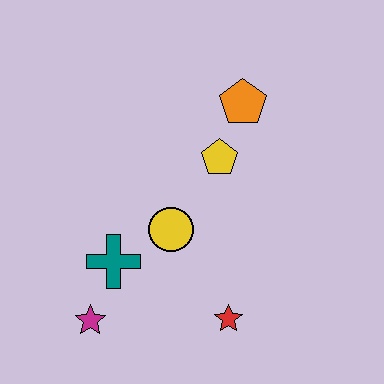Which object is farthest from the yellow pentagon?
The magenta star is farthest from the yellow pentagon.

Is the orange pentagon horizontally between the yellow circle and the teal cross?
No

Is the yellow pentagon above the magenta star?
Yes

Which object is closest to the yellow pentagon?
The orange pentagon is closest to the yellow pentagon.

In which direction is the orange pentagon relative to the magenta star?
The orange pentagon is above the magenta star.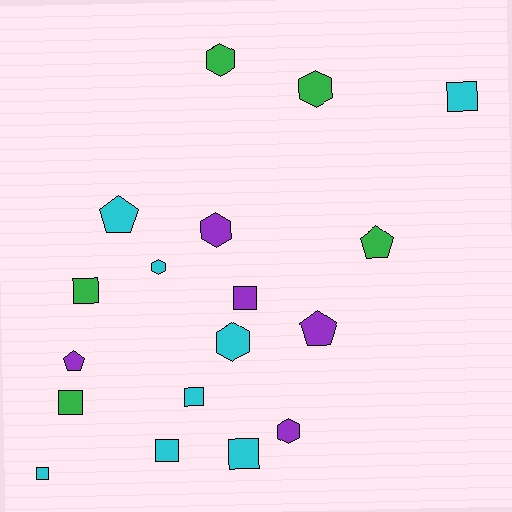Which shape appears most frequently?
Square, with 8 objects.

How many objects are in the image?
There are 18 objects.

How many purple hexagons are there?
There are 2 purple hexagons.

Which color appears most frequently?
Cyan, with 8 objects.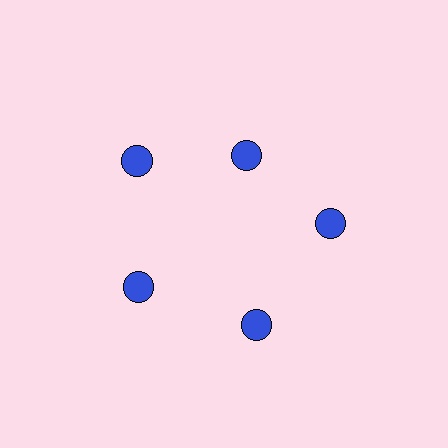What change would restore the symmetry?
The symmetry would be restored by moving it outward, back onto the ring so that all 5 circles sit at equal angles and equal distance from the center.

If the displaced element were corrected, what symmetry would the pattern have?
It would have 5-fold rotational symmetry — the pattern would map onto itself every 72 degrees.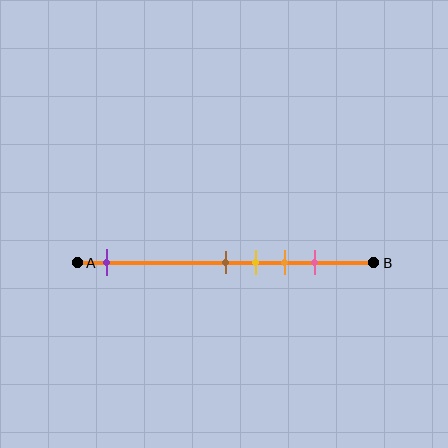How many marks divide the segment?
There are 5 marks dividing the segment.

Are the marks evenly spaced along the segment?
No, the marks are not evenly spaced.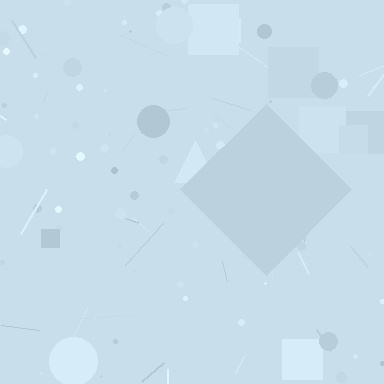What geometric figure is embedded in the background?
A diamond is embedded in the background.